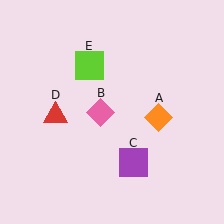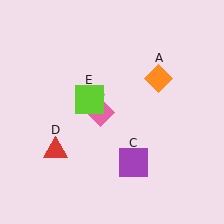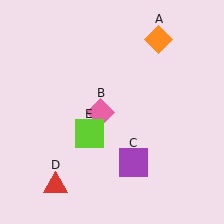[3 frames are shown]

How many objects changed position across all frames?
3 objects changed position: orange diamond (object A), red triangle (object D), lime square (object E).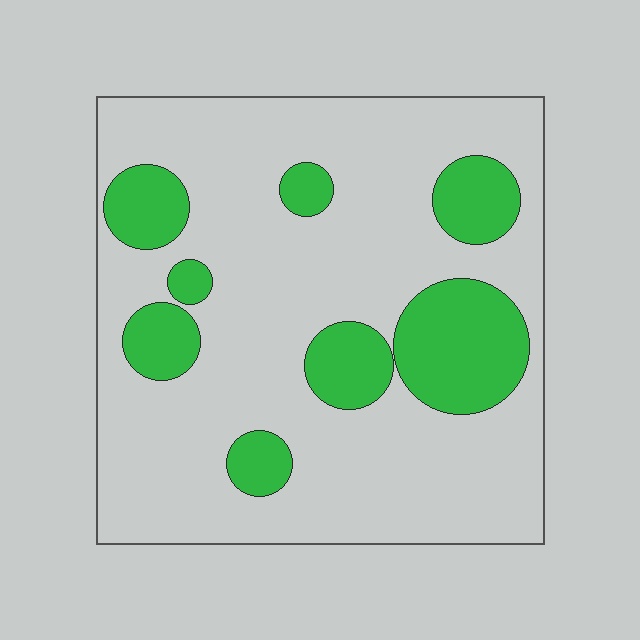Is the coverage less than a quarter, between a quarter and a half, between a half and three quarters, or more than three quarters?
Less than a quarter.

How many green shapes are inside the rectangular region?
8.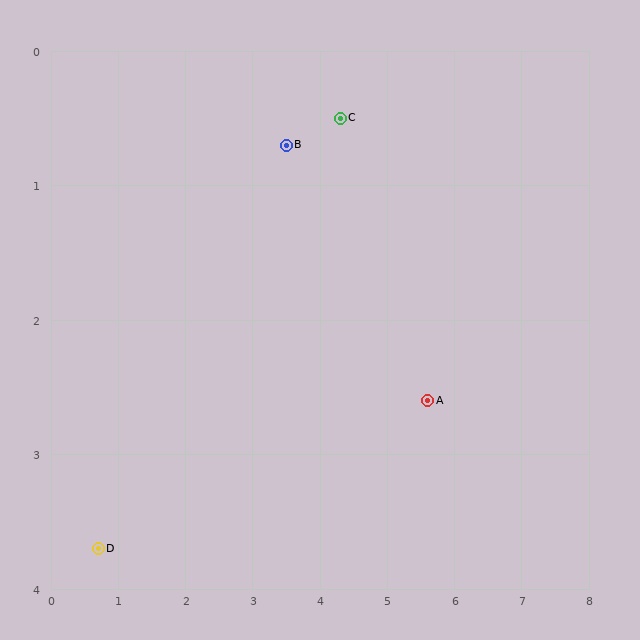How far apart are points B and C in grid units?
Points B and C are about 0.8 grid units apart.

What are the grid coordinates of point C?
Point C is at approximately (4.3, 0.5).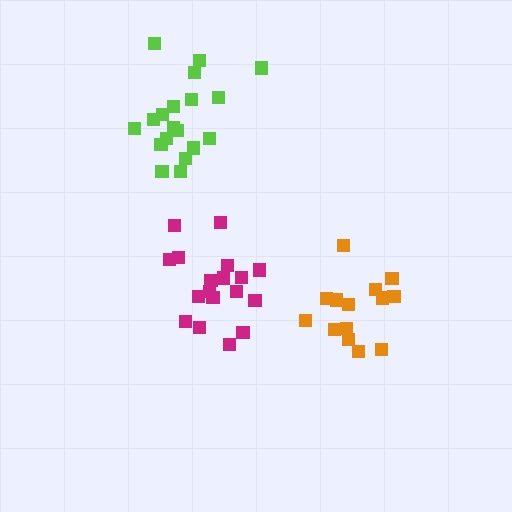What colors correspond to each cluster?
The clusters are colored: lime, orange, magenta.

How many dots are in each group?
Group 1: 19 dots, Group 2: 15 dots, Group 3: 18 dots (52 total).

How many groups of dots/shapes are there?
There are 3 groups.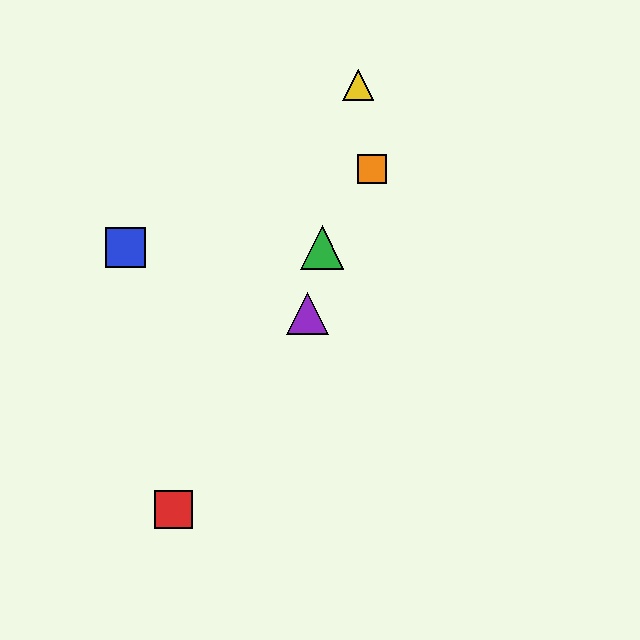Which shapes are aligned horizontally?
The blue square, the green triangle are aligned horizontally.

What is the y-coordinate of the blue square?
The blue square is at y≈247.